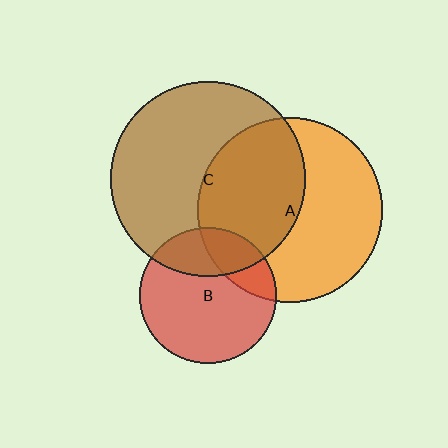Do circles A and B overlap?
Yes.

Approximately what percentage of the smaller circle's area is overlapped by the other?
Approximately 20%.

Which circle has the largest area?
Circle C (brown).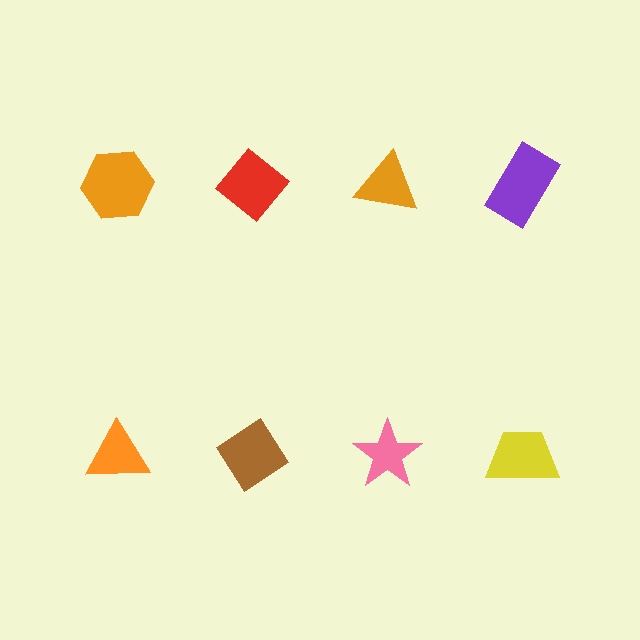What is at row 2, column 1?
An orange triangle.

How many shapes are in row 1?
4 shapes.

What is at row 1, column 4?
A purple rectangle.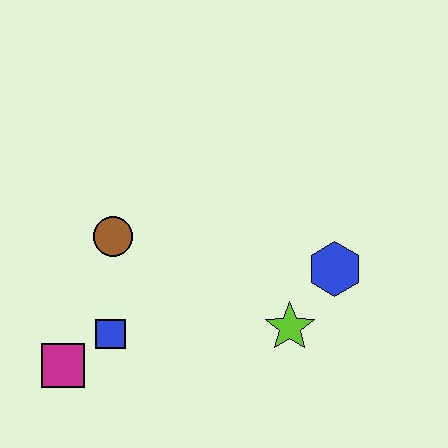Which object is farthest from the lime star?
The magenta square is farthest from the lime star.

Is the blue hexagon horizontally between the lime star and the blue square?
No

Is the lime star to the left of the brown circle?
No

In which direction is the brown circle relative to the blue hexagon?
The brown circle is to the left of the blue hexagon.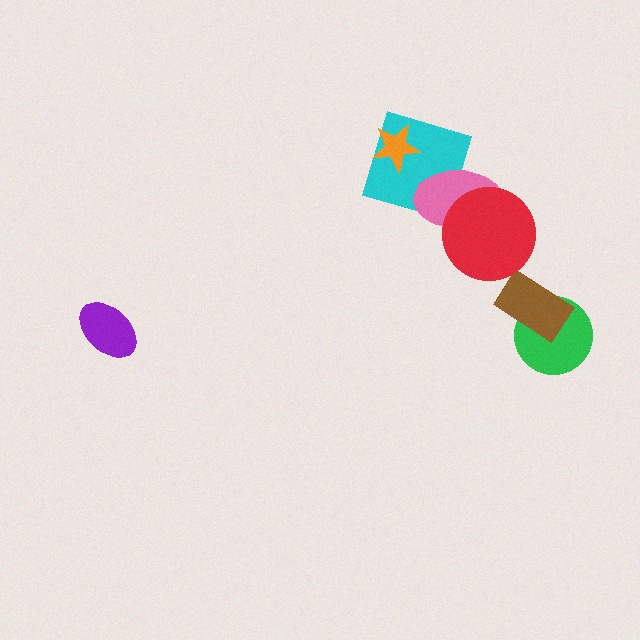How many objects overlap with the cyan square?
2 objects overlap with the cyan square.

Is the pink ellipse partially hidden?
Yes, it is partially covered by another shape.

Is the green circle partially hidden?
Yes, it is partially covered by another shape.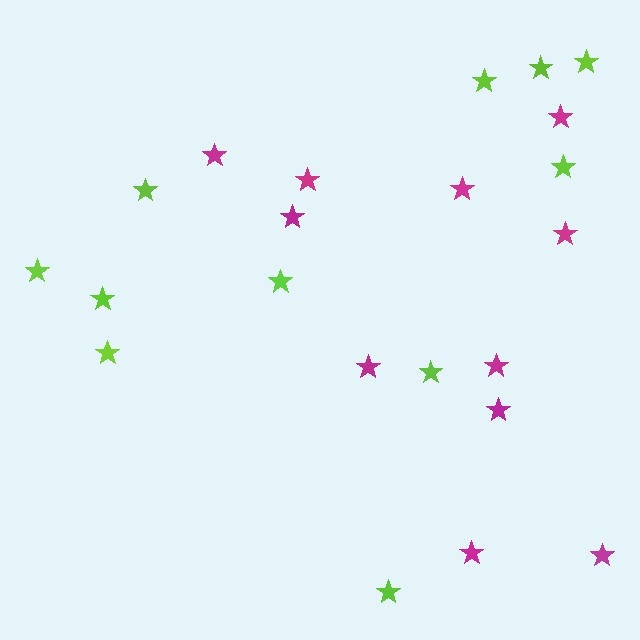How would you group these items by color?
There are 2 groups: one group of magenta stars (11) and one group of lime stars (11).